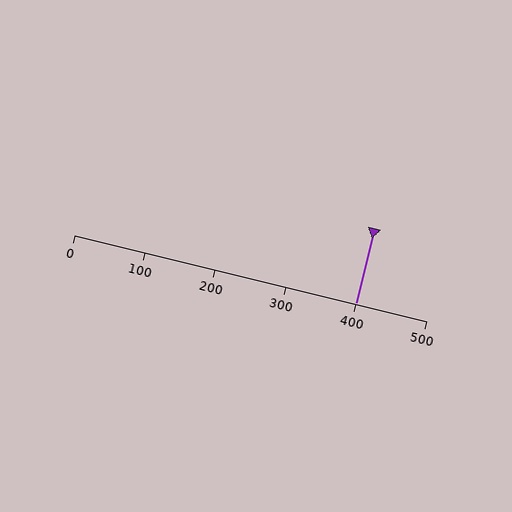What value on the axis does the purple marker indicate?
The marker indicates approximately 400.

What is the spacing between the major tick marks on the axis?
The major ticks are spaced 100 apart.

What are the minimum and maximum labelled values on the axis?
The axis runs from 0 to 500.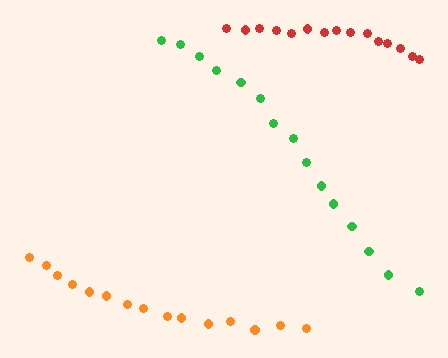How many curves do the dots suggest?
There are 3 distinct paths.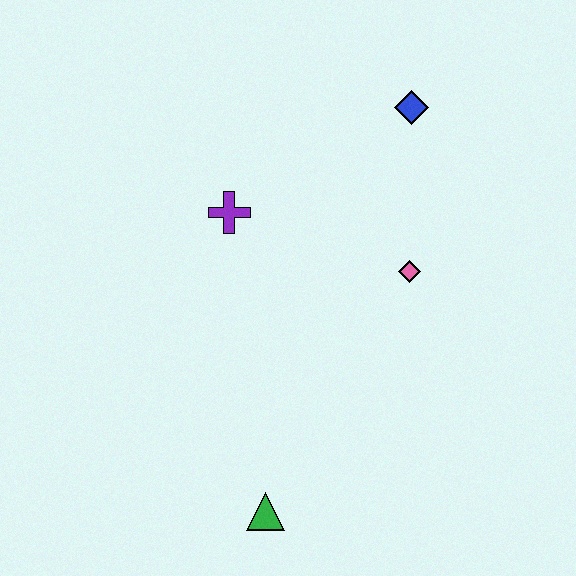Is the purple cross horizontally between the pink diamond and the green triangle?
No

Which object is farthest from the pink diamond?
The green triangle is farthest from the pink diamond.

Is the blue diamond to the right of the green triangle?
Yes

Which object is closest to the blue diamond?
The pink diamond is closest to the blue diamond.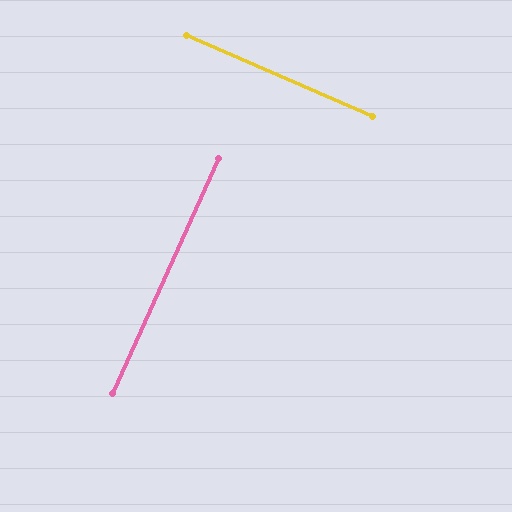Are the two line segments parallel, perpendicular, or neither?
Perpendicular — they meet at approximately 89°.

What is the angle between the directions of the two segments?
Approximately 89 degrees.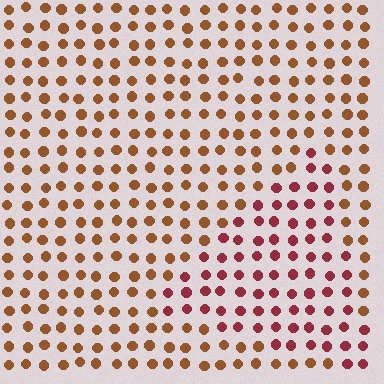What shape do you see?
I see a triangle.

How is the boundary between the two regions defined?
The boundary is defined purely by a slight shift in hue (about 36 degrees). Spacing, size, and orientation are identical on both sides.